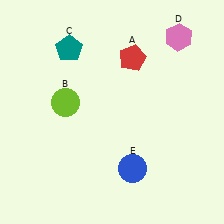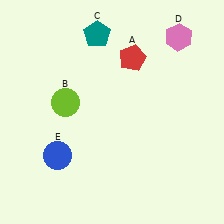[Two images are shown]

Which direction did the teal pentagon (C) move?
The teal pentagon (C) moved right.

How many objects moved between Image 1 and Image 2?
2 objects moved between the two images.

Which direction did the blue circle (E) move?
The blue circle (E) moved left.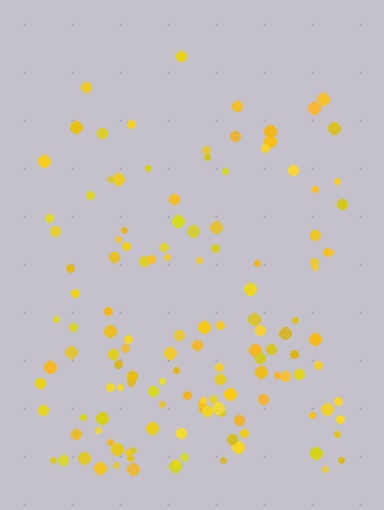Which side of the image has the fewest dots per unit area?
The top.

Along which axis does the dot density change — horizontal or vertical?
Vertical.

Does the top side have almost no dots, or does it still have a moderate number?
Still a moderate number, just noticeably fewer than the bottom.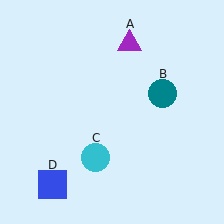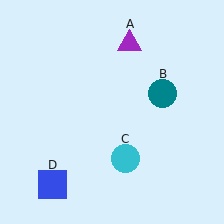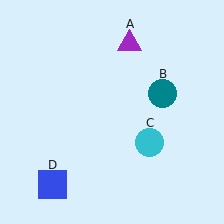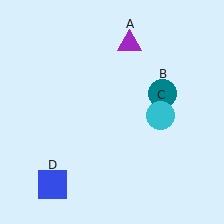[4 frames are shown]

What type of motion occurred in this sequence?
The cyan circle (object C) rotated counterclockwise around the center of the scene.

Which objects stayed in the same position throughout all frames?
Purple triangle (object A) and teal circle (object B) and blue square (object D) remained stationary.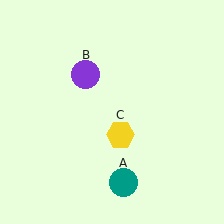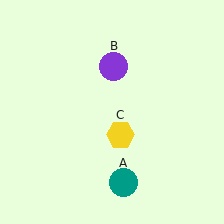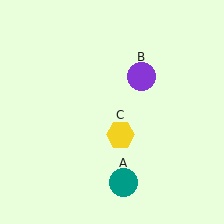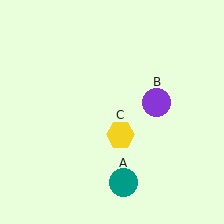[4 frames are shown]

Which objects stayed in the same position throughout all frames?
Teal circle (object A) and yellow hexagon (object C) remained stationary.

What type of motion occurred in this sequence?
The purple circle (object B) rotated clockwise around the center of the scene.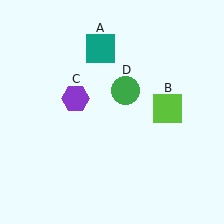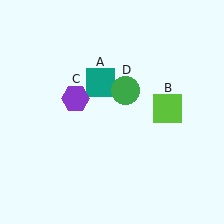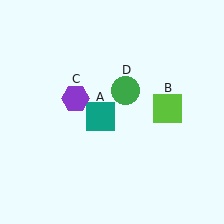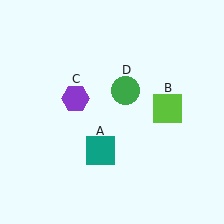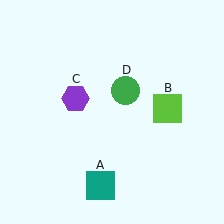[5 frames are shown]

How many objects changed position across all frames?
1 object changed position: teal square (object A).